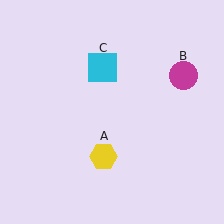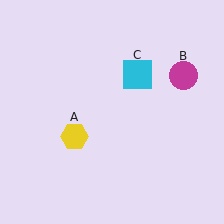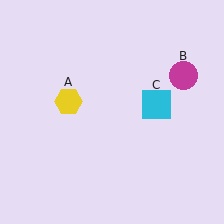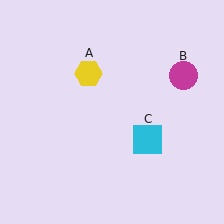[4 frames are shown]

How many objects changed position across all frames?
2 objects changed position: yellow hexagon (object A), cyan square (object C).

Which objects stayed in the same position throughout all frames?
Magenta circle (object B) remained stationary.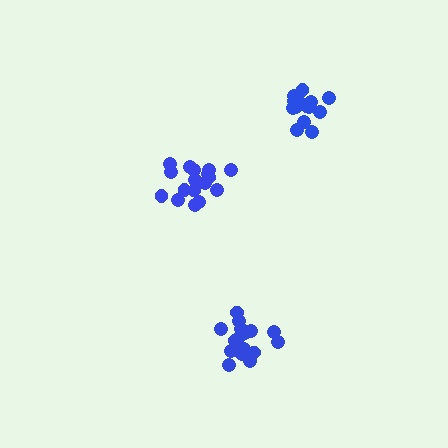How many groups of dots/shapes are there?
There are 3 groups.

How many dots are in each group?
Group 1: 19 dots, Group 2: 18 dots, Group 3: 14 dots (51 total).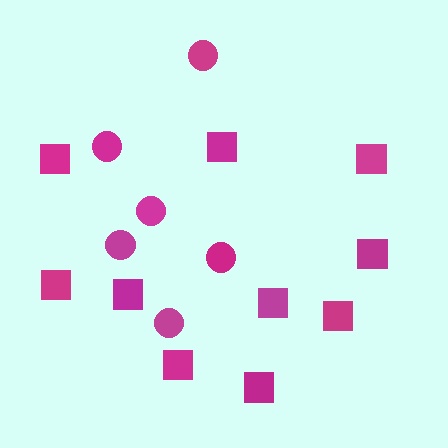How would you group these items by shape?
There are 2 groups: one group of squares (10) and one group of circles (6).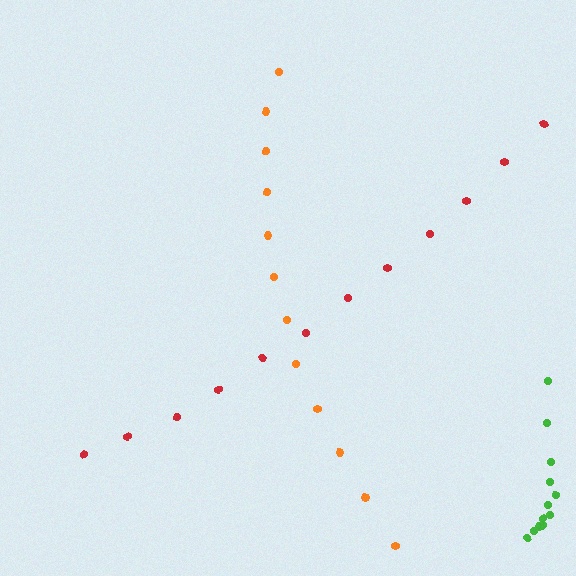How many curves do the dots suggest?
There are 3 distinct paths.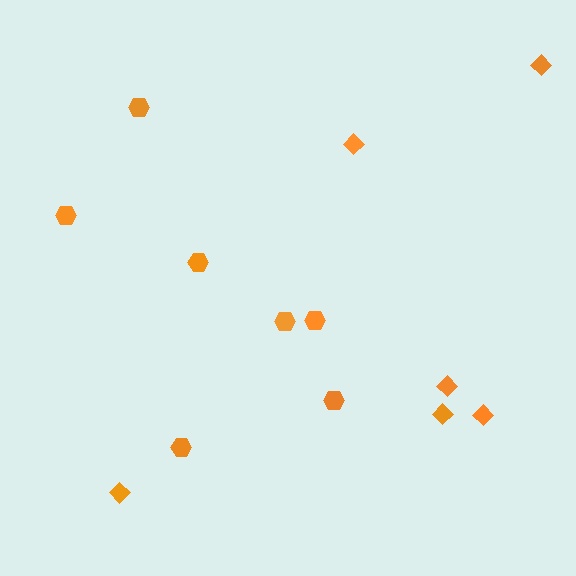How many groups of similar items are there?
There are 2 groups: one group of diamonds (6) and one group of hexagons (7).